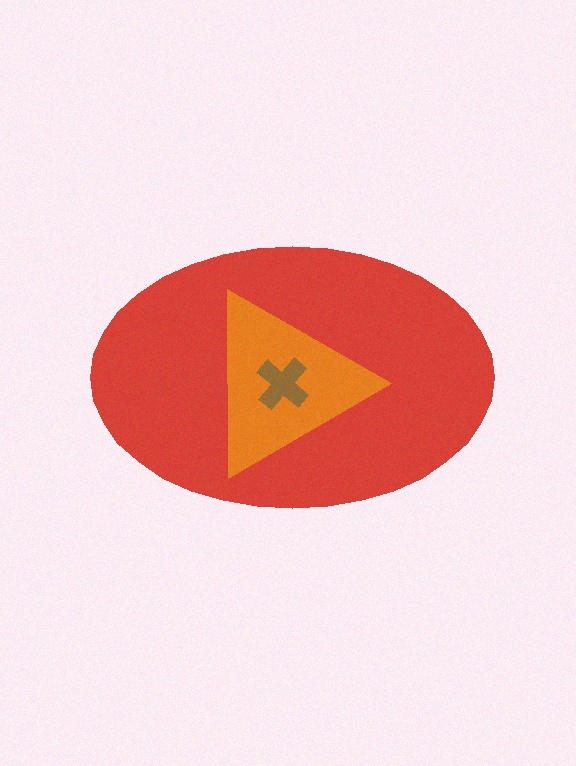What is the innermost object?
The brown cross.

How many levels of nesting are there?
3.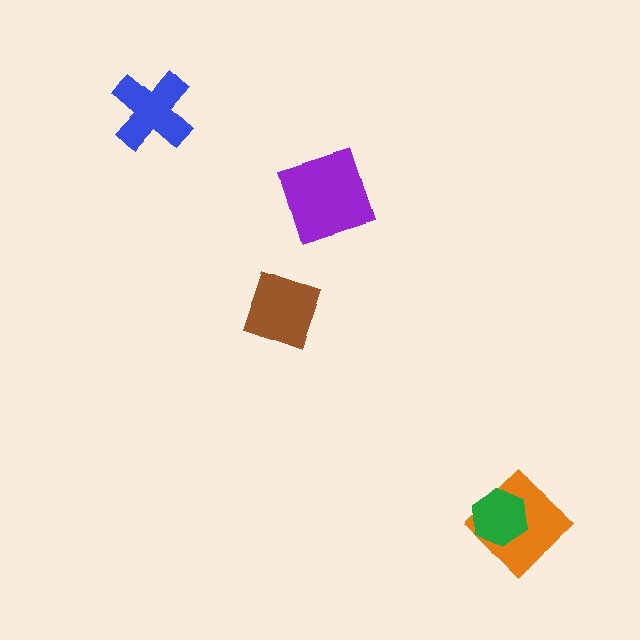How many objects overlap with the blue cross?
0 objects overlap with the blue cross.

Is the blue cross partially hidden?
No, no other shape covers it.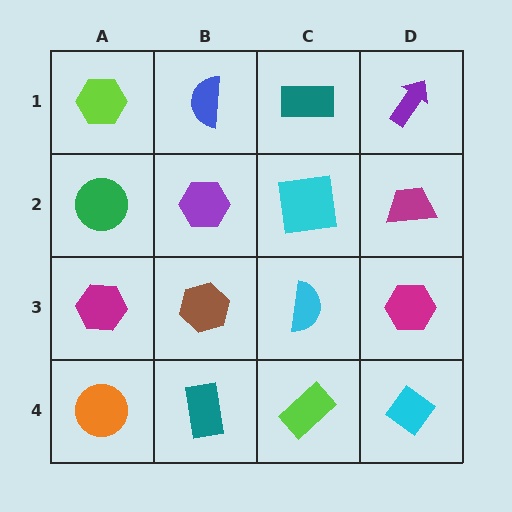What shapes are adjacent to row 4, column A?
A magenta hexagon (row 3, column A), a teal rectangle (row 4, column B).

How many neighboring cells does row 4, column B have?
3.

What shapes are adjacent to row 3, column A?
A green circle (row 2, column A), an orange circle (row 4, column A), a brown hexagon (row 3, column B).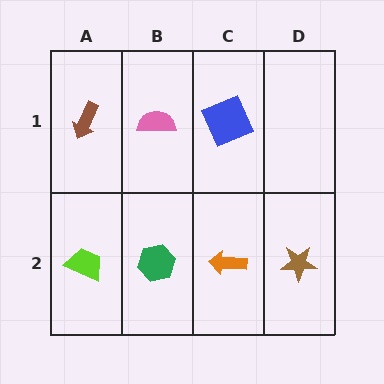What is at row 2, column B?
A green hexagon.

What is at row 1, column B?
A pink semicircle.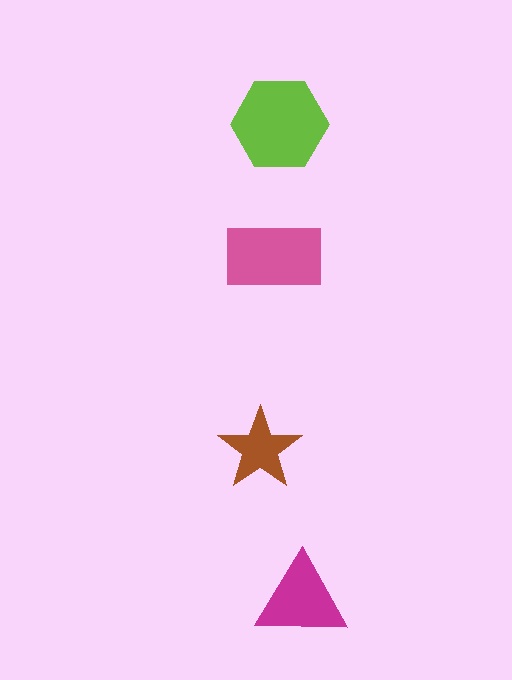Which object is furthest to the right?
The magenta triangle is rightmost.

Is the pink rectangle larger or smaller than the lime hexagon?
Smaller.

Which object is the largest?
The lime hexagon.